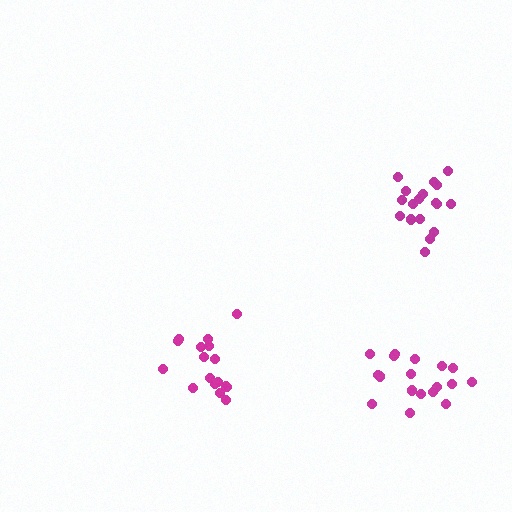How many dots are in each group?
Group 1: 17 dots, Group 2: 19 dots, Group 3: 19 dots (55 total).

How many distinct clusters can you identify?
There are 3 distinct clusters.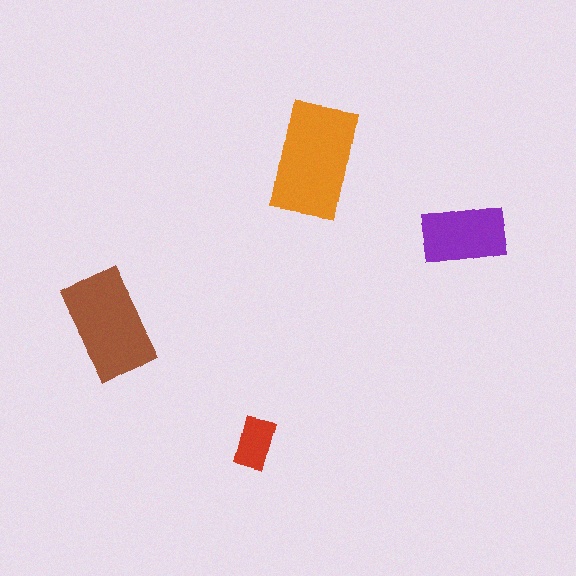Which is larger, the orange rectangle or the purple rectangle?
The orange one.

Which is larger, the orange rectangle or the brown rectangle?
The orange one.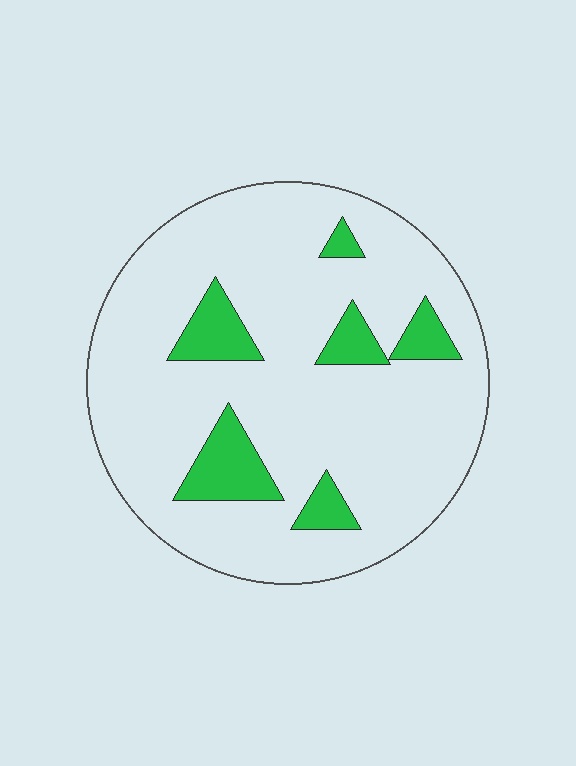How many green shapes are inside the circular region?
6.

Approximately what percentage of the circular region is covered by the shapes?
Approximately 15%.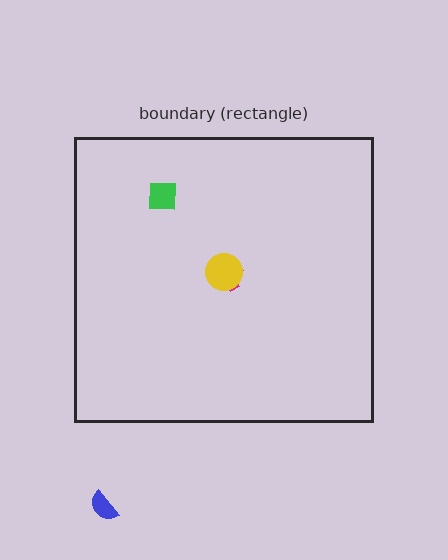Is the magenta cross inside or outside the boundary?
Inside.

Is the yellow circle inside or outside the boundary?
Inside.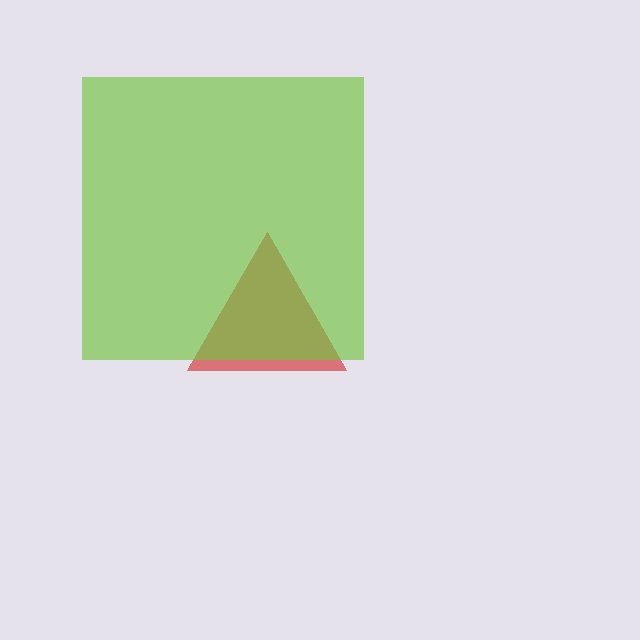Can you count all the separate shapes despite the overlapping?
Yes, there are 2 separate shapes.